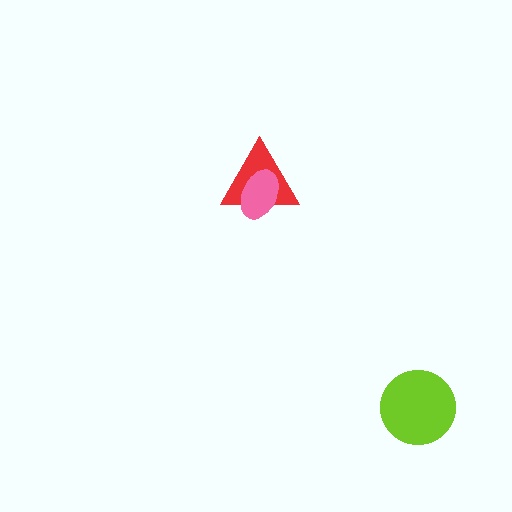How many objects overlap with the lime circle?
0 objects overlap with the lime circle.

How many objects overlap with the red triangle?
1 object overlaps with the red triangle.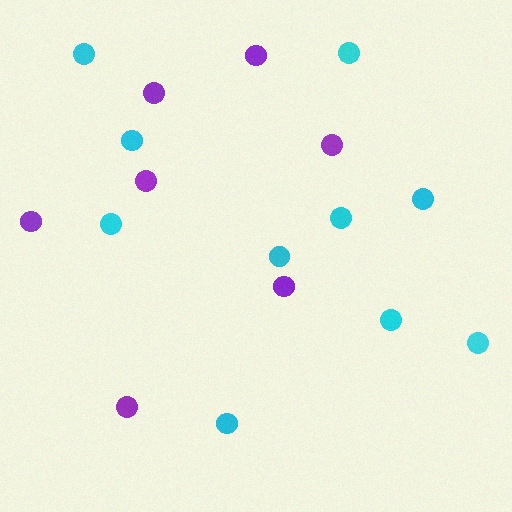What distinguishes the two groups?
There are 2 groups: one group of purple circles (7) and one group of cyan circles (10).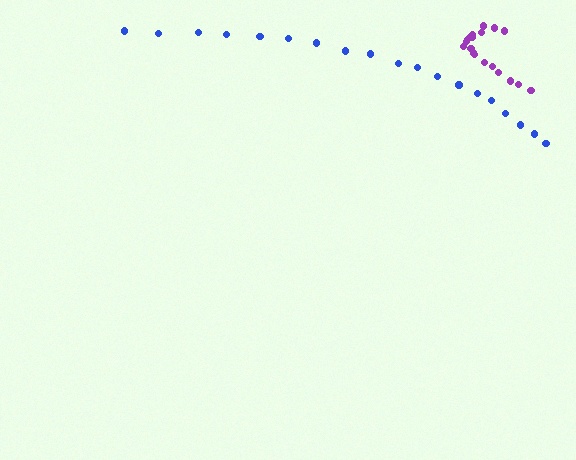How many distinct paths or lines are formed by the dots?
There are 2 distinct paths.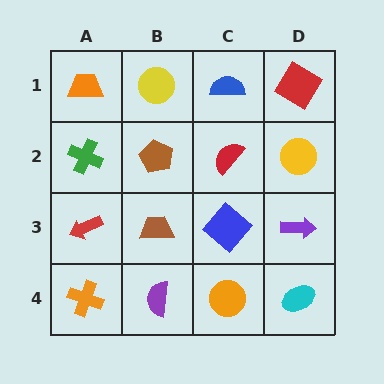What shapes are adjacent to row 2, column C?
A blue semicircle (row 1, column C), a blue diamond (row 3, column C), a brown pentagon (row 2, column B), a yellow circle (row 2, column D).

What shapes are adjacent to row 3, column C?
A red semicircle (row 2, column C), an orange circle (row 4, column C), a brown trapezoid (row 3, column B), a purple arrow (row 3, column D).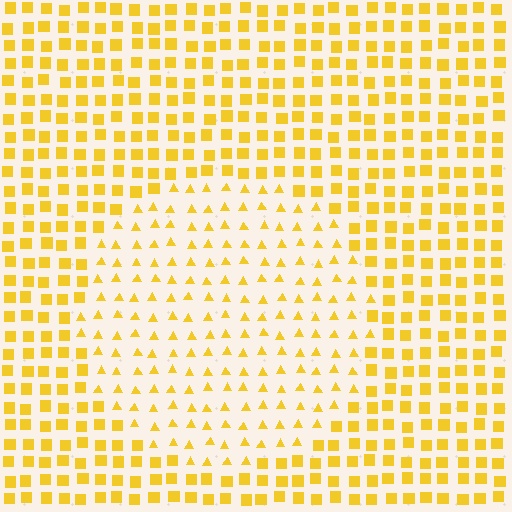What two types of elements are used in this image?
The image uses triangles inside the circle region and squares outside it.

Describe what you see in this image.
The image is filled with small yellow elements arranged in a uniform grid. A circle-shaped region contains triangles, while the surrounding area contains squares. The boundary is defined purely by the change in element shape.